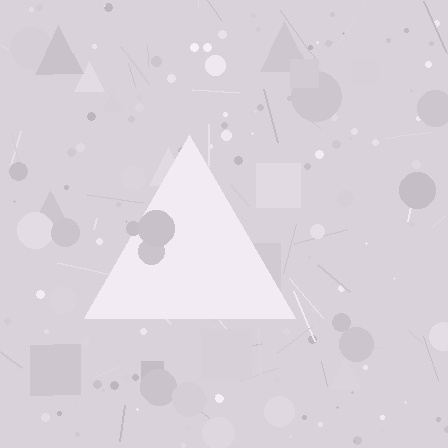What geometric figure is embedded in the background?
A triangle is embedded in the background.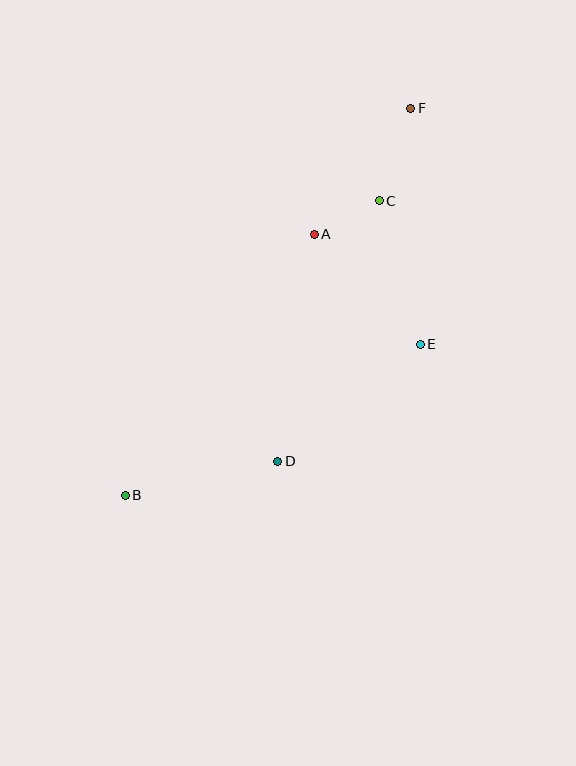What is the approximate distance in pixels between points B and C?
The distance between B and C is approximately 389 pixels.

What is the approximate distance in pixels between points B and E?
The distance between B and E is approximately 331 pixels.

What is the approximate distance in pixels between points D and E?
The distance between D and E is approximately 184 pixels.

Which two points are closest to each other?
Points A and C are closest to each other.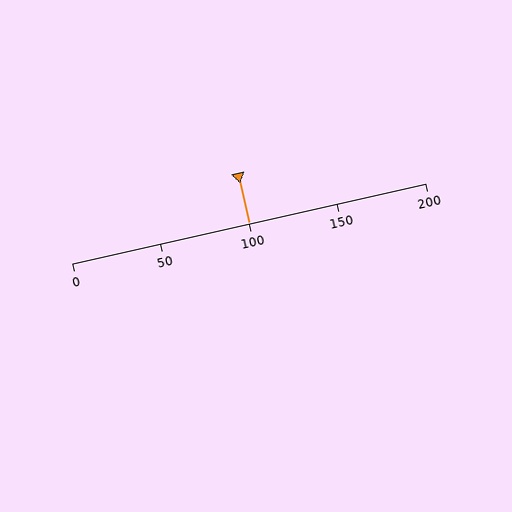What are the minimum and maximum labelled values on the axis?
The axis runs from 0 to 200.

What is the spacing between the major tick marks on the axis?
The major ticks are spaced 50 apart.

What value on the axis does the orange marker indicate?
The marker indicates approximately 100.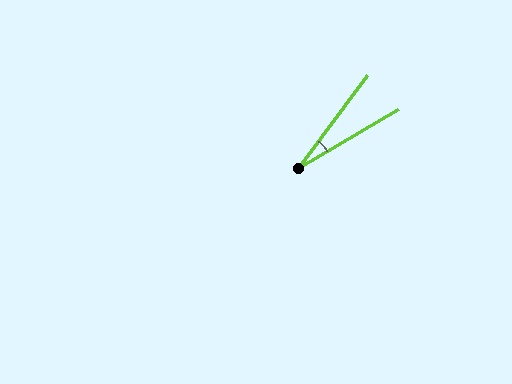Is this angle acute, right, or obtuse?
It is acute.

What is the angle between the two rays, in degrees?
Approximately 23 degrees.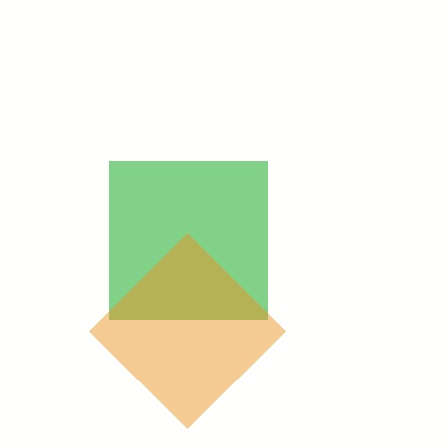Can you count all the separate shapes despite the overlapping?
Yes, there are 2 separate shapes.